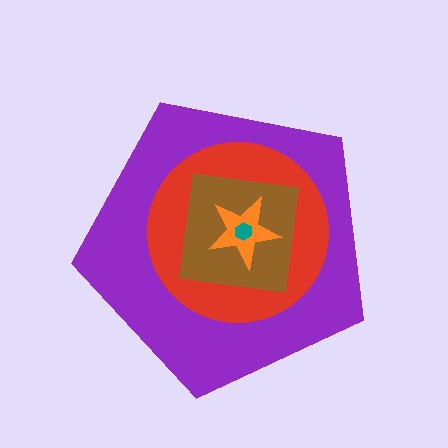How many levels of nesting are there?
5.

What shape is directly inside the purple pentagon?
The red circle.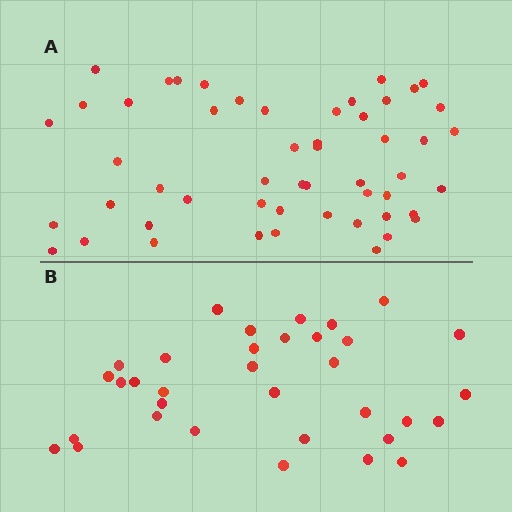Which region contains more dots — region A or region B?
Region A (the top region) has more dots.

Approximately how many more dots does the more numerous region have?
Region A has approximately 20 more dots than region B.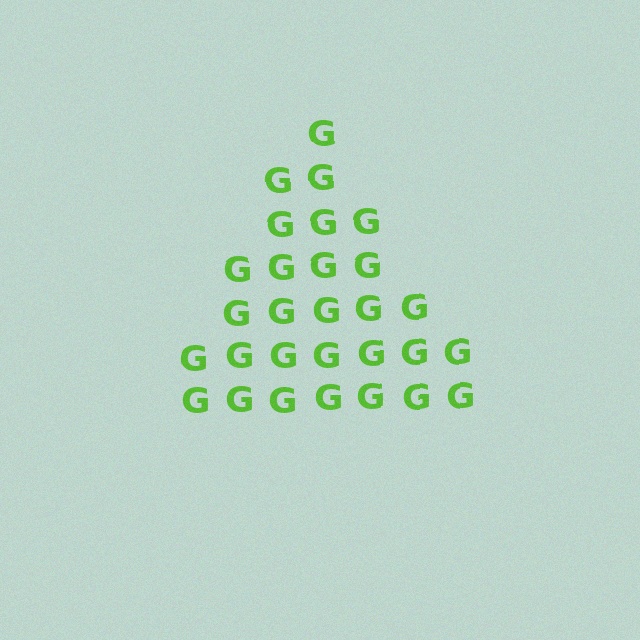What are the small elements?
The small elements are letter G's.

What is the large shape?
The large shape is a triangle.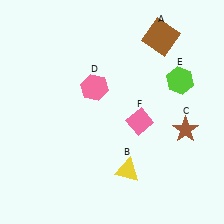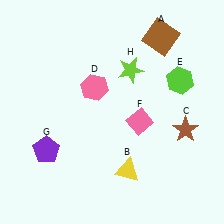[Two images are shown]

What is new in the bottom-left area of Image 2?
A purple pentagon (G) was added in the bottom-left area of Image 2.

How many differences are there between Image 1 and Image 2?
There are 2 differences between the two images.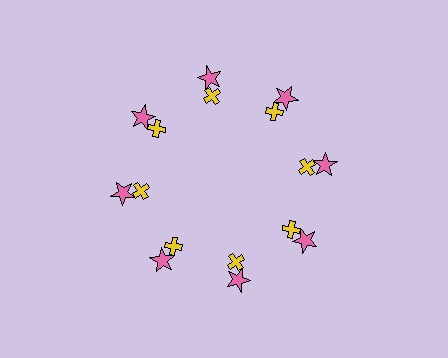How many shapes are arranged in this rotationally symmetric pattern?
There are 16 shapes, arranged in 8 groups of 2.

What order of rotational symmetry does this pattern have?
This pattern has 8-fold rotational symmetry.